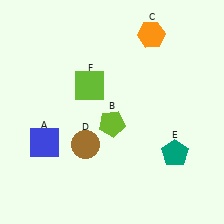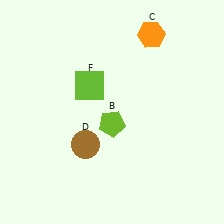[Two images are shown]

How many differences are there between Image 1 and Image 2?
There are 2 differences between the two images.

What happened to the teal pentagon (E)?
The teal pentagon (E) was removed in Image 2. It was in the bottom-right area of Image 1.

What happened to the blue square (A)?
The blue square (A) was removed in Image 2. It was in the bottom-left area of Image 1.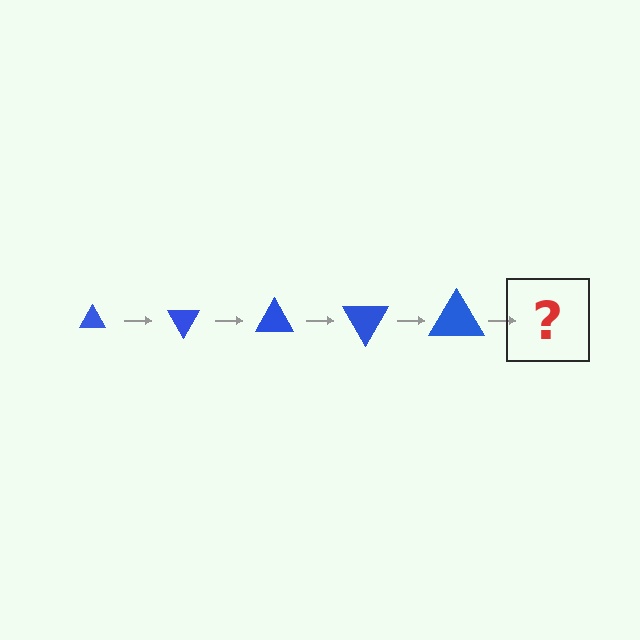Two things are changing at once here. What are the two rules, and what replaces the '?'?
The two rules are that the triangle grows larger each step and it rotates 60 degrees each step. The '?' should be a triangle, larger than the previous one and rotated 300 degrees from the start.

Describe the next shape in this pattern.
It should be a triangle, larger than the previous one and rotated 300 degrees from the start.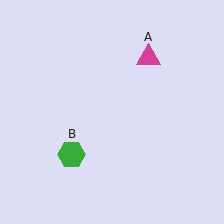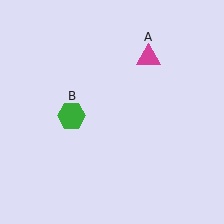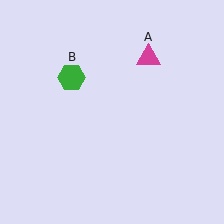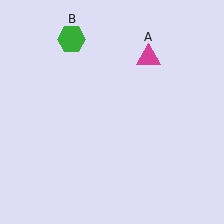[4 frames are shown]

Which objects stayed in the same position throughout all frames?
Magenta triangle (object A) remained stationary.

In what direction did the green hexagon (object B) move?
The green hexagon (object B) moved up.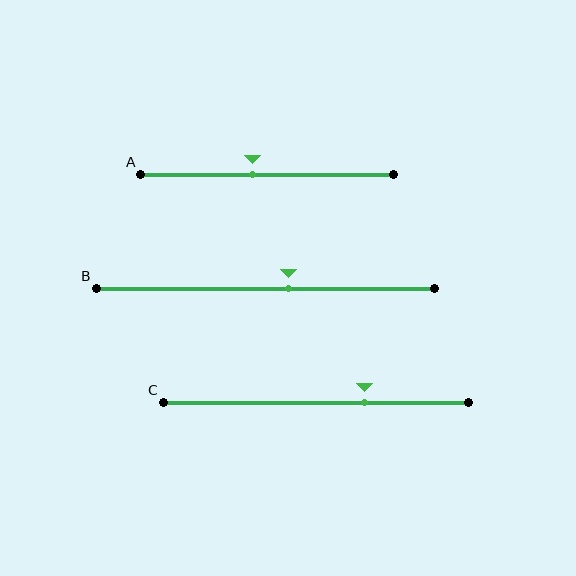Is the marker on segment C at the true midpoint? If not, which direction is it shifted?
No, the marker on segment C is shifted to the right by about 16% of the segment length.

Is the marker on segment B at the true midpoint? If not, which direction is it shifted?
No, the marker on segment B is shifted to the right by about 7% of the segment length.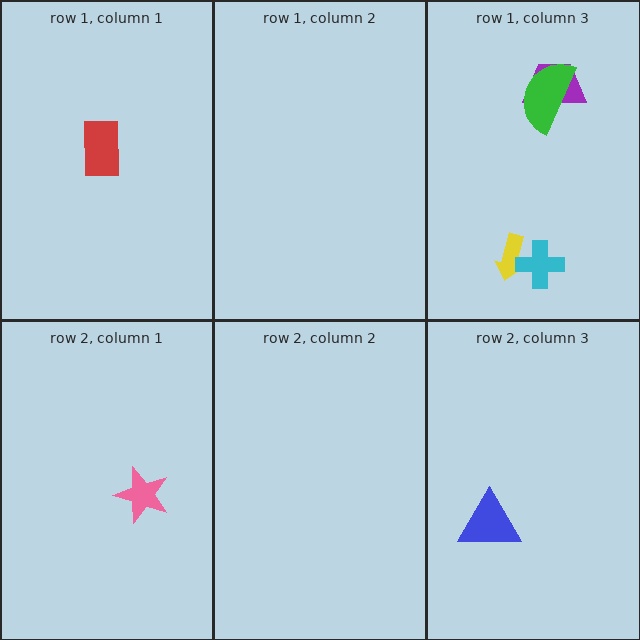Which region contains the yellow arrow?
The row 1, column 3 region.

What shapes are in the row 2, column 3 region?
The blue triangle.